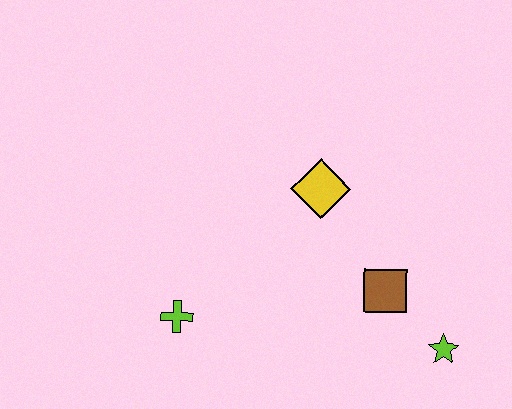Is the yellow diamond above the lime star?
Yes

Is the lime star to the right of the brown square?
Yes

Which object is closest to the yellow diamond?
The brown square is closest to the yellow diamond.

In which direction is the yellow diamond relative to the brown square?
The yellow diamond is above the brown square.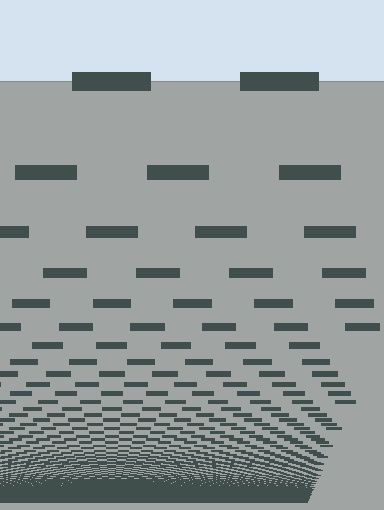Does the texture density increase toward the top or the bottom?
Density increases toward the bottom.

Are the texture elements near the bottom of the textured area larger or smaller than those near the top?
Smaller. The gradient is inverted — elements near the bottom are smaller and denser.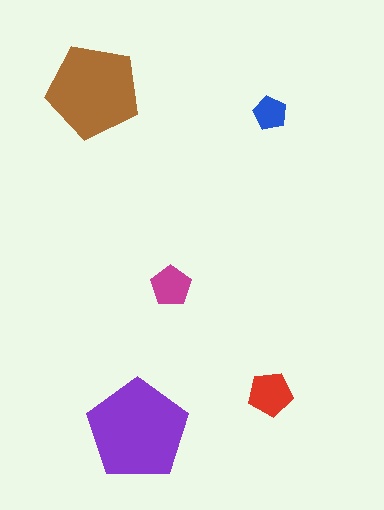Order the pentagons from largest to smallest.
the purple one, the brown one, the red one, the magenta one, the blue one.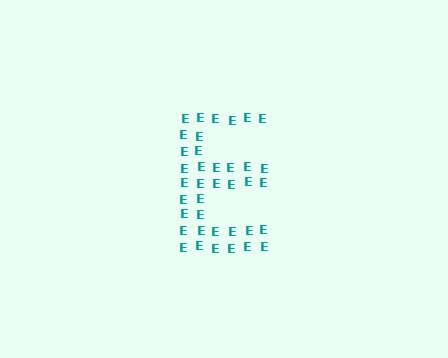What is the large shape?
The large shape is the letter E.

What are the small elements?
The small elements are letter E's.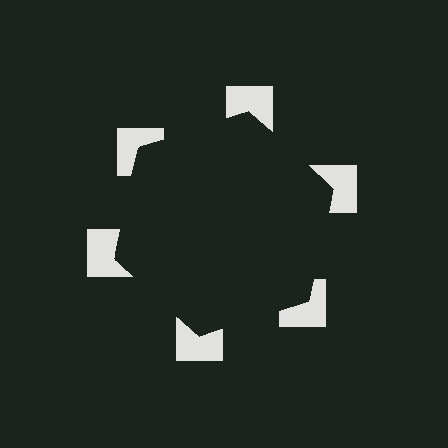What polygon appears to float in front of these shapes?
An illusory hexagon — its edges are inferred from the aligned wedge cuts in the notched squares, not physically drawn.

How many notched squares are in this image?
There are 6 — one at each vertex of the illusory hexagon.